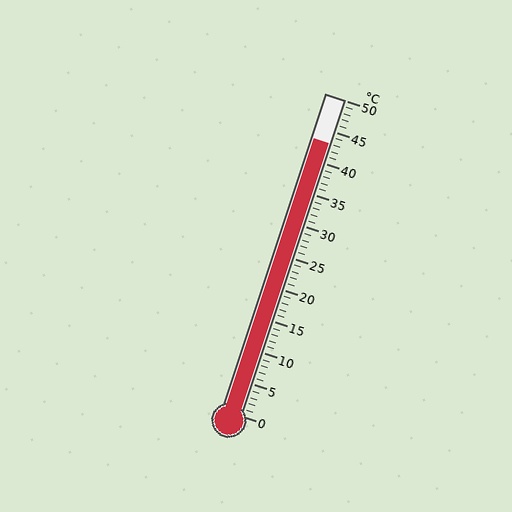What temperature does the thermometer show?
The thermometer shows approximately 43°C.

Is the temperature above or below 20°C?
The temperature is above 20°C.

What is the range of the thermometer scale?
The thermometer scale ranges from 0°C to 50°C.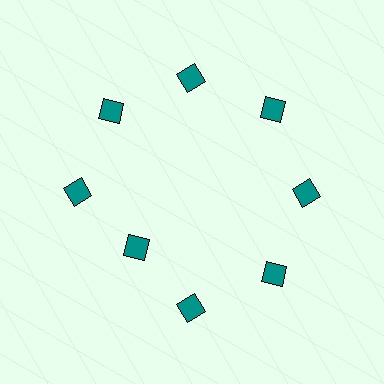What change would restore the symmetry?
The symmetry would be restored by moving it outward, back onto the ring so that all 8 diamonds sit at equal angles and equal distance from the center.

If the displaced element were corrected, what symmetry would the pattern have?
It would have 8-fold rotational symmetry — the pattern would map onto itself every 45 degrees.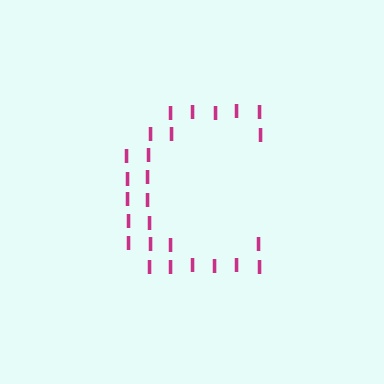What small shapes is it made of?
It is made of small letter I's.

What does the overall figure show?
The overall figure shows the letter C.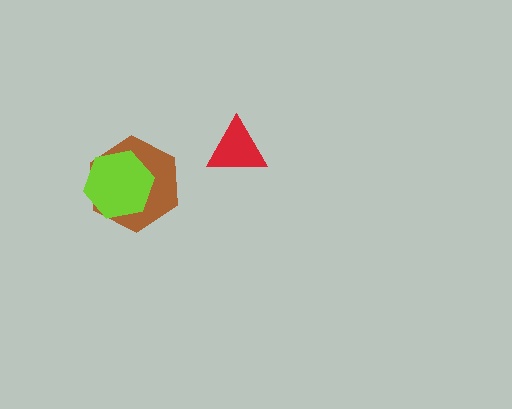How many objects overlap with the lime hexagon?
1 object overlaps with the lime hexagon.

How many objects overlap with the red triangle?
0 objects overlap with the red triangle.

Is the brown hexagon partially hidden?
Yes, it is partially covered by another shape.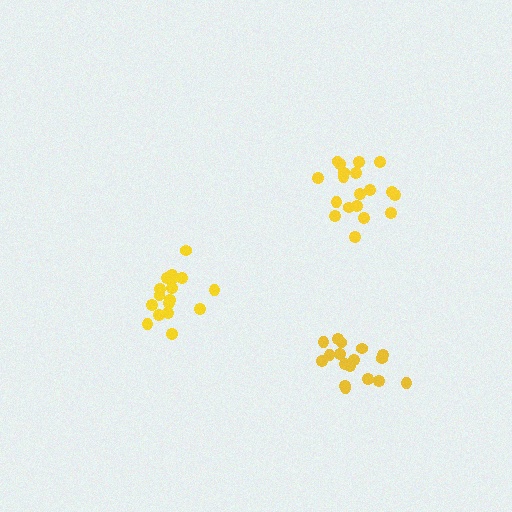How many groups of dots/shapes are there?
There are 3 groups.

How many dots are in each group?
Group 1: 19 dots, Group 2: 17 dots, Group 3: 17 dots (53 total).